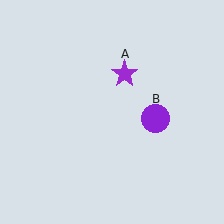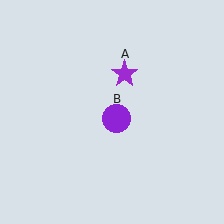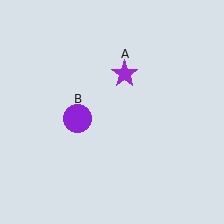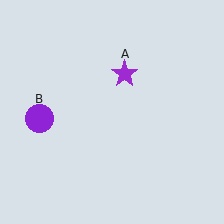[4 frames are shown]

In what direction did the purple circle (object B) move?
The purple circle (object B) moved left.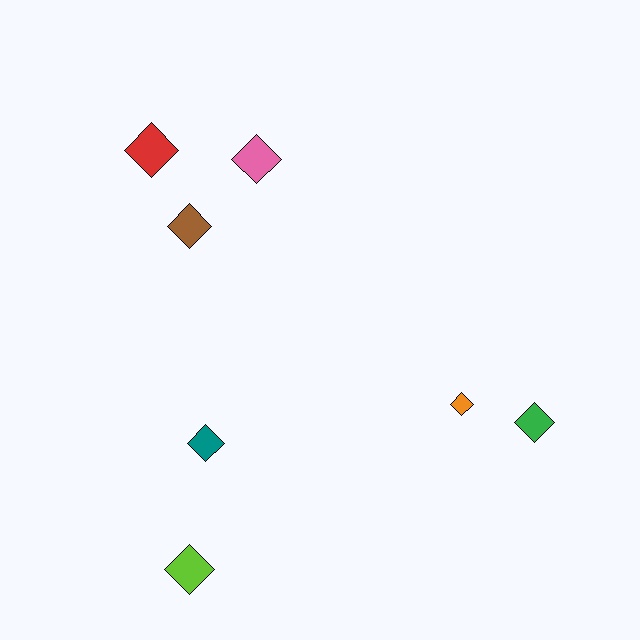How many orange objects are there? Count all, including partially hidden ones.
There is 1 orange object.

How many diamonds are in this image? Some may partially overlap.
There are 7 diamonds.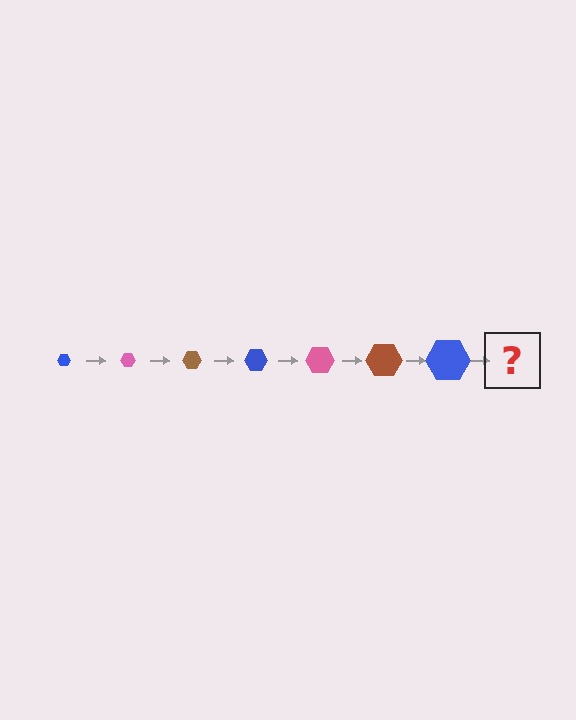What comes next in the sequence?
The next element should be a pink hexagon, larger than the previous one.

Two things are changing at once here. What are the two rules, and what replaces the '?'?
The two rules are that the hexagon grows larger each step and the color cycles through blue, pink, and brown. The '?' should be a pink hexagon, larger than the previous one.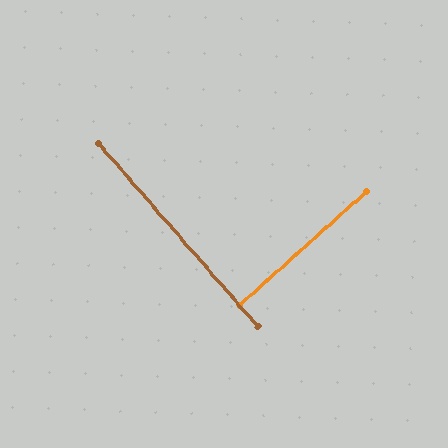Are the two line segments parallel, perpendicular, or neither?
Perpendicular — they meet at approximately 89°.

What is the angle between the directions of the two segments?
Approximately 89 degrees.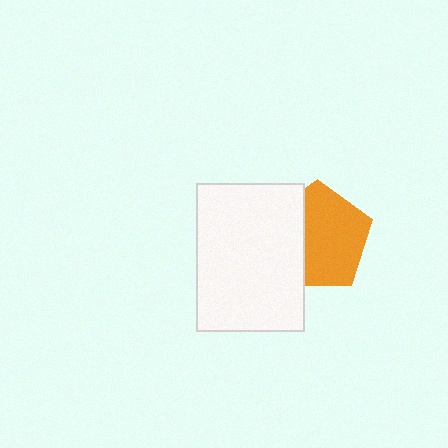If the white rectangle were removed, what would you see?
You would see the complete orange pentagon.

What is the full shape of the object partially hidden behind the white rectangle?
The partially hidden object is an orange pentagon.